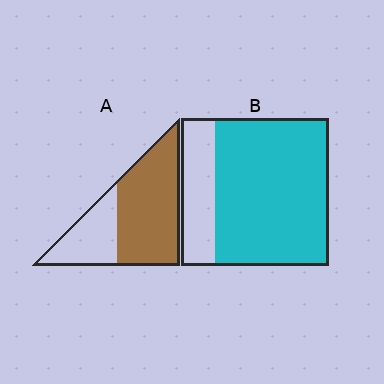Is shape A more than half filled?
Yes.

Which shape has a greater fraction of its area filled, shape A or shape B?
Shape B.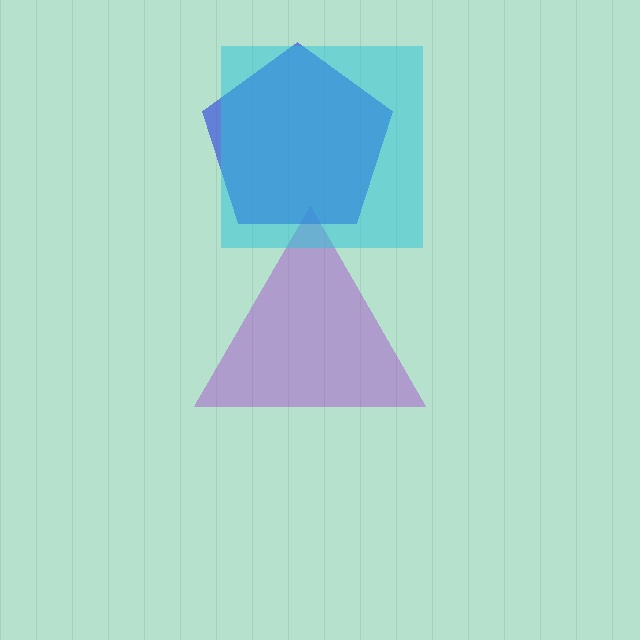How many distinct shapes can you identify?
There are 3 distinct shapes: a purple triangle, a blue pentagon, a cyan square.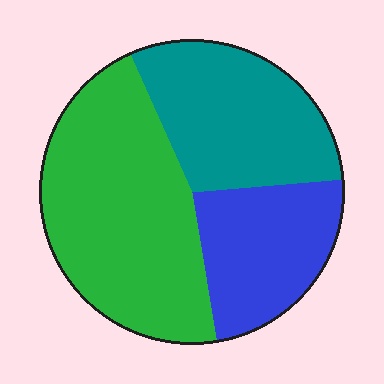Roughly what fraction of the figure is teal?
Teal covers 30% of the figure.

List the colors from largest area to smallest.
From largest to smallest: green, teal, blue.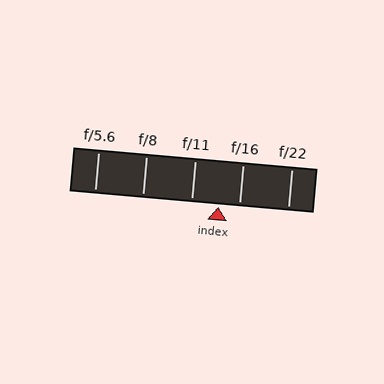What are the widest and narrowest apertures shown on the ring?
The widest aperture shown is f/5.6 and the narrowest is f/22.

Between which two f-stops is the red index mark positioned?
The index mark is between f/11 and f/16.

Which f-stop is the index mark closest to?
The index mark is closest to f/16.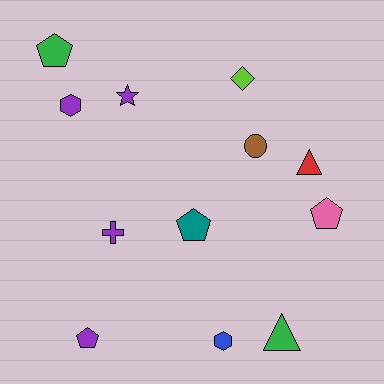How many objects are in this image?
There are 12 objects.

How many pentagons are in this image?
There are 4 pentagons.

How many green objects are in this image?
There are 2 green objects.